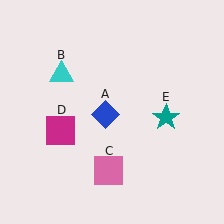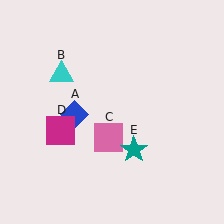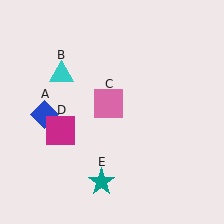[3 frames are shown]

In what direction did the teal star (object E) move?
The teal star (object E) moved down and to the left.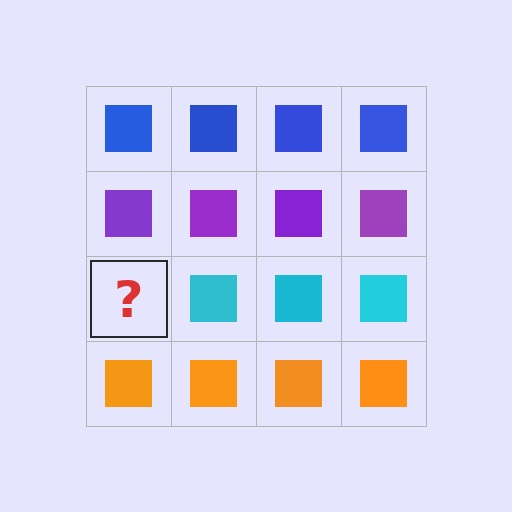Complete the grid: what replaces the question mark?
The question mark should be replaced with a cyan square.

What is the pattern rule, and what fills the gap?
The rule is that each row has a consistent color. The gap should be filled with a cyan square.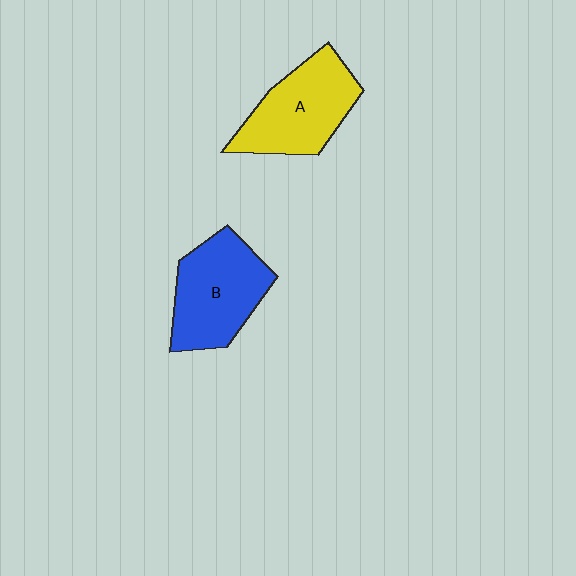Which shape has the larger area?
Shape B (blue).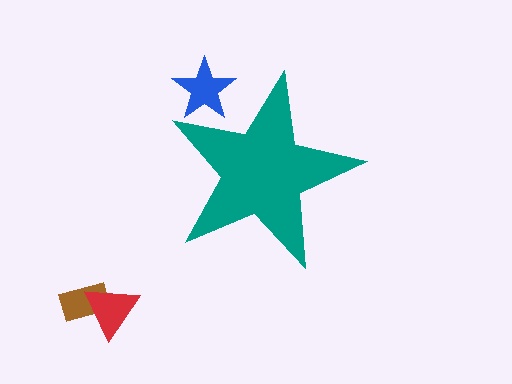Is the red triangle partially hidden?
No, the red triangle is fully visible.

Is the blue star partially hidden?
Yes, the blue star is partially hidden behind the teal star.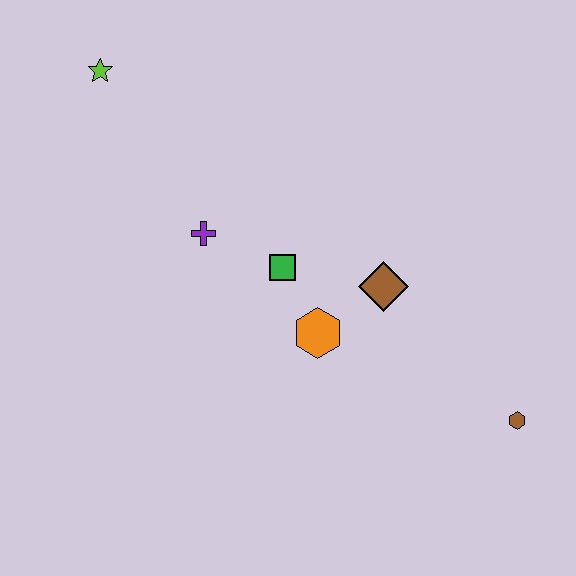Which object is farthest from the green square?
The brown hexagon is farthest from the green square.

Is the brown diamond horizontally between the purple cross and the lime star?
No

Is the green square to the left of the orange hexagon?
Yes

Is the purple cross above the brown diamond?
Yes